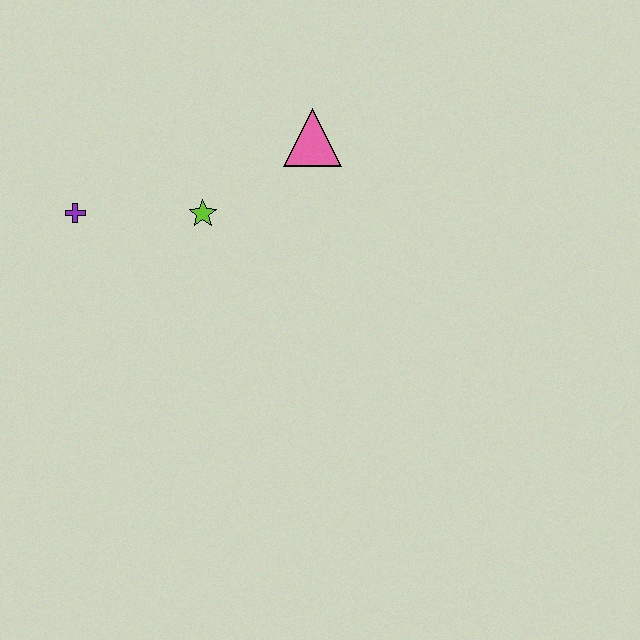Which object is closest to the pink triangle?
The lime star is closest to the pink triangle.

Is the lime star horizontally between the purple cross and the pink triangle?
Yes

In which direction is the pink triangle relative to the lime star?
The pink triangle is to the right of the lime star.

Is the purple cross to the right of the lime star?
No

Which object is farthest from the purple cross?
The pink triangle is farthest from the purple cross.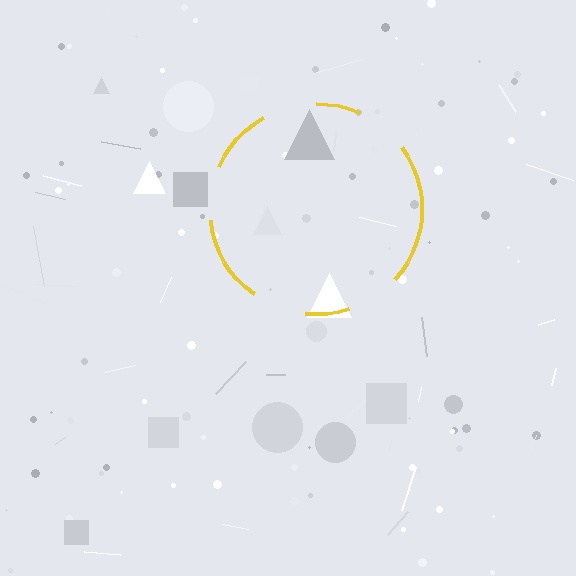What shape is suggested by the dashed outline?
The dashed outline suggests a circle.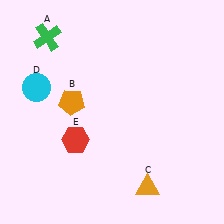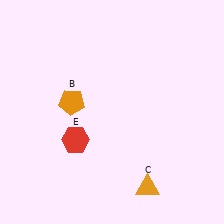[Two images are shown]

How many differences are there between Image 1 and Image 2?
There are 2 differences between the two images.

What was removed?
The green cross (A), the cyan circle (D) were removed in Image 2.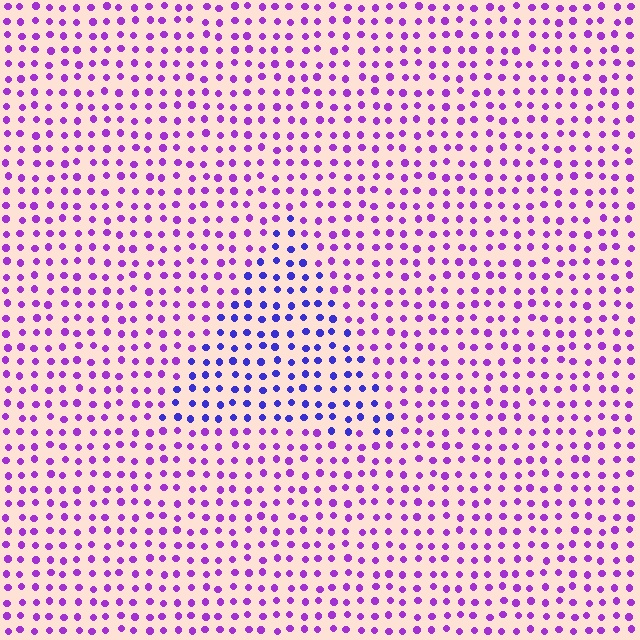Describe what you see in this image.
The image is filled with small purple elements in a uniform arrangement. A triangle-shaped region is visible where the elements are tinted to a slightly different hue, forming a subtle color boundary.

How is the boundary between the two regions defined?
The boundary is defined purely by a slight shift in hue (about 39 degrees). Spacing, size, and orientation are identical on both sides.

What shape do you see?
I see a triangle.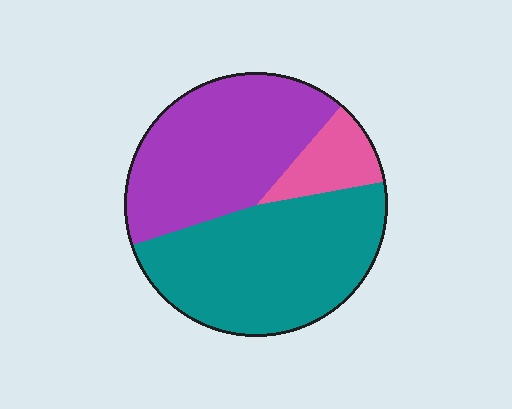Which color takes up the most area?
Teal, at roughly 50%.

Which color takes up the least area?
Pink, at roughly 10%.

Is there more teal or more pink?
Teal.